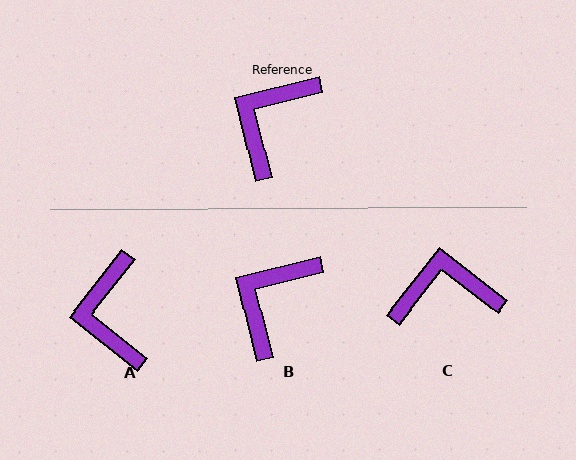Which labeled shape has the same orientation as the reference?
B.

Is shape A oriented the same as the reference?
No, it is off by about 38 degrees.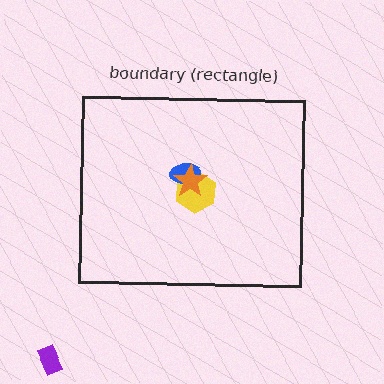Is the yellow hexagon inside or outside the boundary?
Inside.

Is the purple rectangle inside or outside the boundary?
Outside.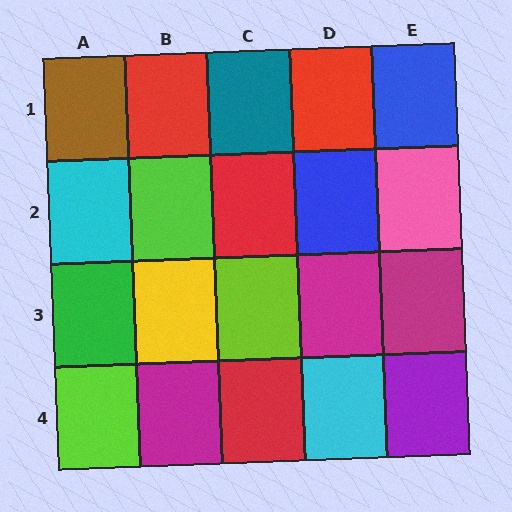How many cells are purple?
1 cell is purple.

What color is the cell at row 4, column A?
Lime.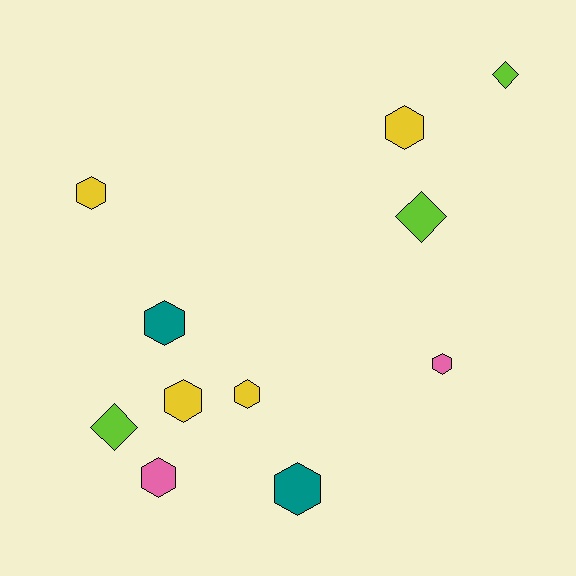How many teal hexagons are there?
There are 2 teal hexagons.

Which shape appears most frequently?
Hexagon, with 8 objects.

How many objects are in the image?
There are 11 objects.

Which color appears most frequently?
Yellow, with 4 objects.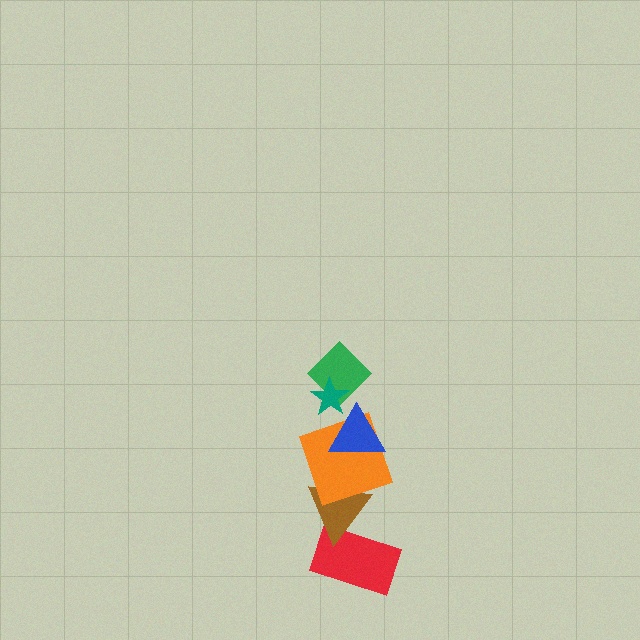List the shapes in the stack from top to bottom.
From top to bottom: the teal star, the green diamond, the blue triangle, the orange square, the brown triangle, the red rectangle.